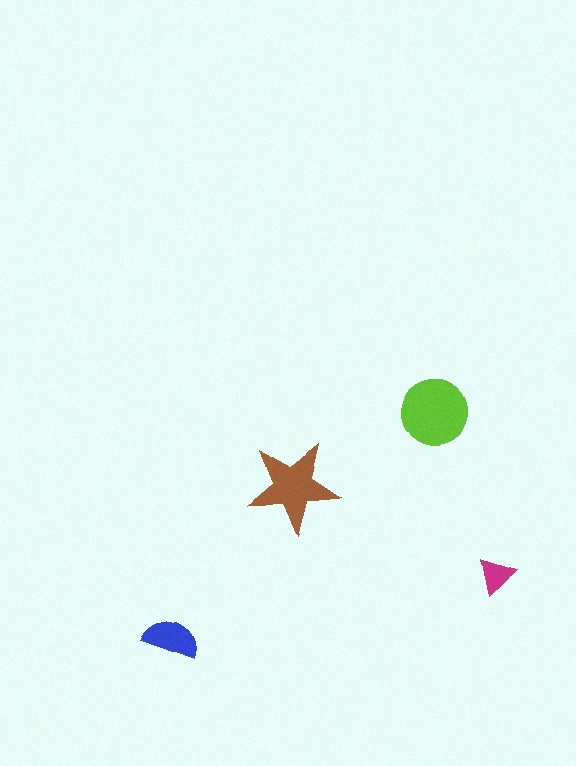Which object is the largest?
The lime circle.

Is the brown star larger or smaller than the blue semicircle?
Larger.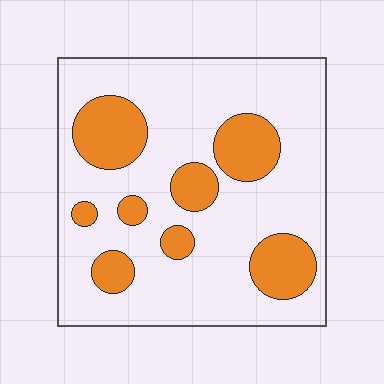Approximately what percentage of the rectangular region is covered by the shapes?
Approximately 25%.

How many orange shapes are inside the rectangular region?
8.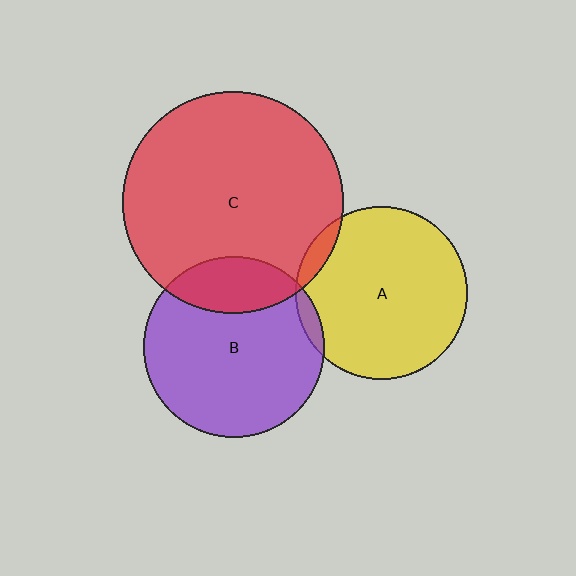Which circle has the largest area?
Circle C (red).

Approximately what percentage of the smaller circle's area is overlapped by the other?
Approximately 5%.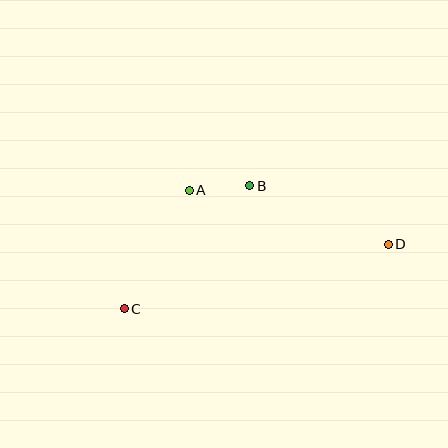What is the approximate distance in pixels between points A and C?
The distance between A and C is approximately 135 pixels.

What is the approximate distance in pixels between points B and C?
The distance between B and C is approximately 176 pixels.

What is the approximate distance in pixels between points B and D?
The distance between B and D is approximately 150 pixels.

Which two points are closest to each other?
Points A and B are closest to each other.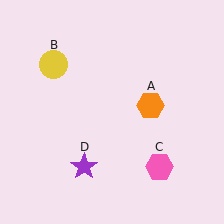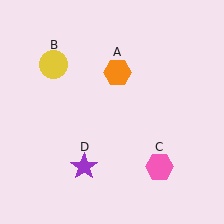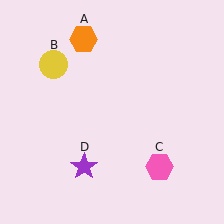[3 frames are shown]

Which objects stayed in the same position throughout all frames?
Yellow circle (object B) and pink hexagon (object C) and purple star (object D) remained stationary.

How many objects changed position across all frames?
1 object changed position: orange hexagon (object A).